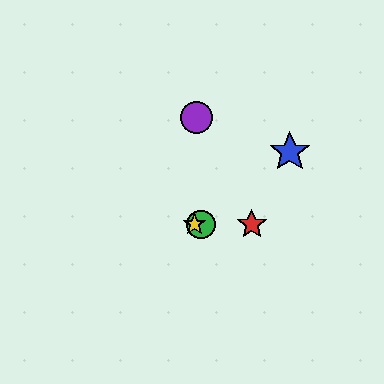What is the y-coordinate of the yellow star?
The yellow star is at y≈224.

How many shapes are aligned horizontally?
3 shapes (the red star, the green circle, the yellow star) are aligned horizontally.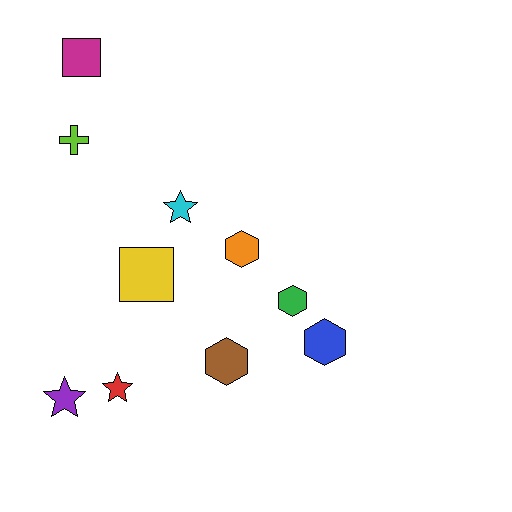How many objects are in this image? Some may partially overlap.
There are 10 objects.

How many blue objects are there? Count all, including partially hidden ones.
There is 1 blue object.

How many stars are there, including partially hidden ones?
There are 3 stars.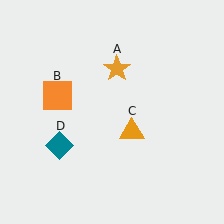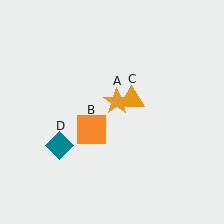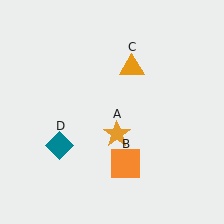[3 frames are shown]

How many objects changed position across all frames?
3 objects changed position: orange star (object A), orange square (object B), orange triangle (object C).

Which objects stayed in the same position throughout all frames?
Teal diamond (object D) remained stationary.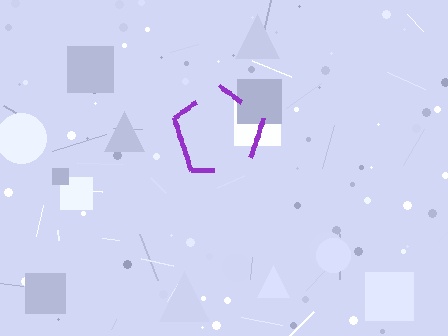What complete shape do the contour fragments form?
The contour fragments form a pentagon.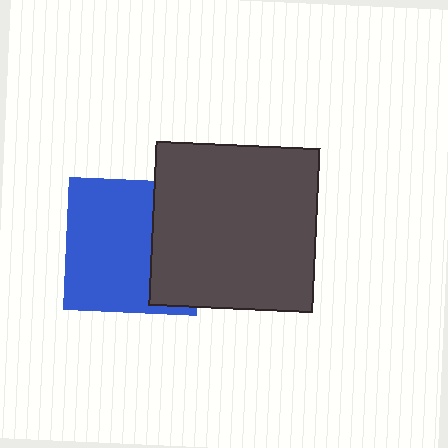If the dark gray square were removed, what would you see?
You would see the complete blue square.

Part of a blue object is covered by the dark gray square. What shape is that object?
It is a square.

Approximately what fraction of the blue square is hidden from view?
Roughly 35% of the blue square is hidden behind the dark gray square.